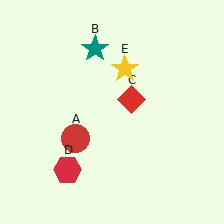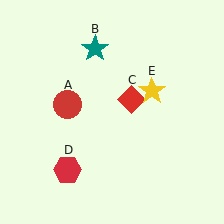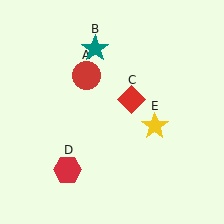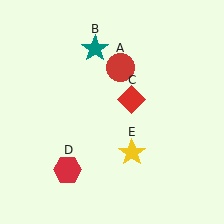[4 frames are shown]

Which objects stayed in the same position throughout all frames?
Teal star (object B) and red diamond (object C) and red hexagon (object D) remained stationary.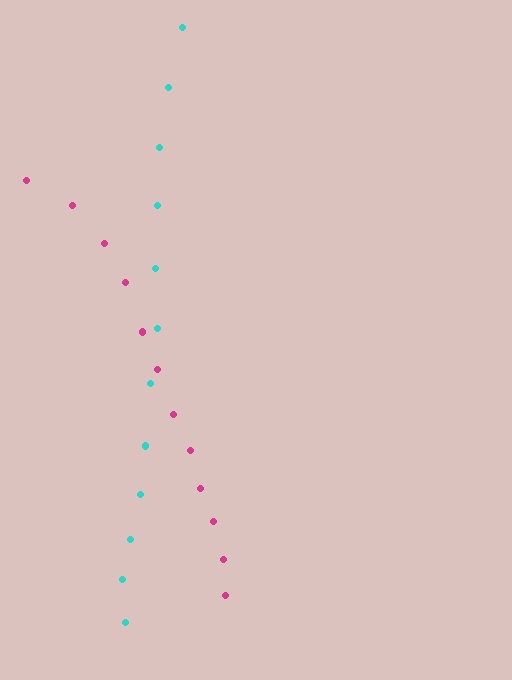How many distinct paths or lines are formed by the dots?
There are 2 distinct paths.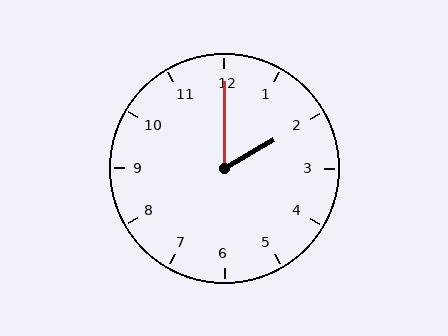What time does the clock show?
2:00.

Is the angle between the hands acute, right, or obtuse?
It is acute.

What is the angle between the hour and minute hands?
Approximately 60 degrees.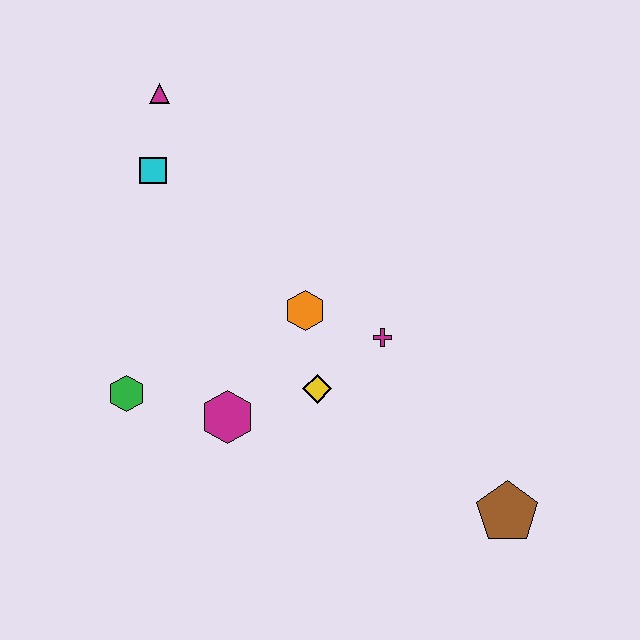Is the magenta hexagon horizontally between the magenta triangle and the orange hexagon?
Yes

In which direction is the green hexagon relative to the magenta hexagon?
The green hexagon is to the left of the magenta hexagon.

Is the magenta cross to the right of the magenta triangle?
Yes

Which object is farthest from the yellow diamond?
The magenta triangle is farthest from the yellow diamond.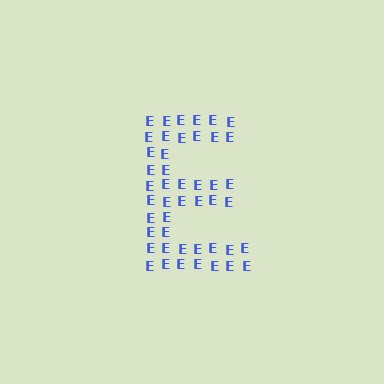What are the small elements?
The small elements are letter E's.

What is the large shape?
The large shape is the letter E.